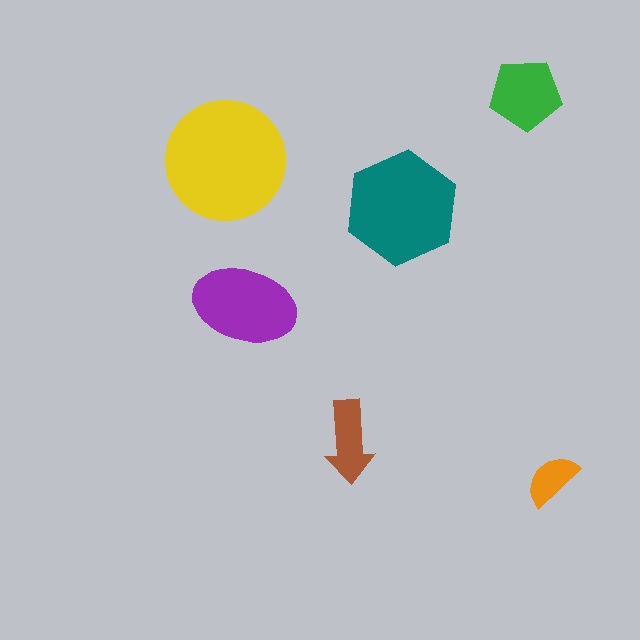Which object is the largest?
The yellow circle.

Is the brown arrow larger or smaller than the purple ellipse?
Smaller.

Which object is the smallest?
The orange semicircle.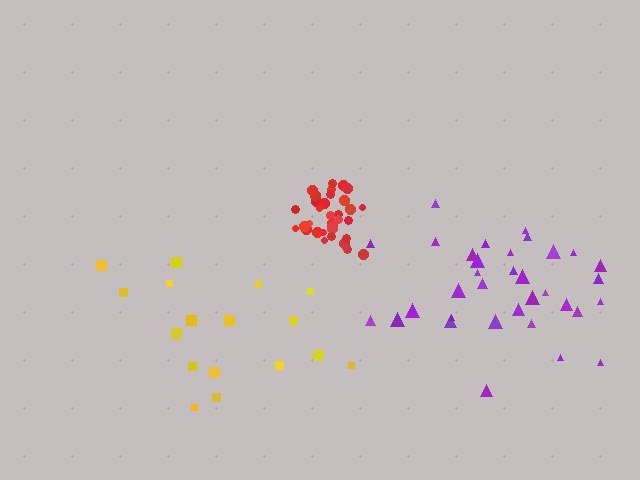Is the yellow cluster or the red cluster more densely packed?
Red.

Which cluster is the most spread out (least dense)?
Yellow.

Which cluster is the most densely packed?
Red.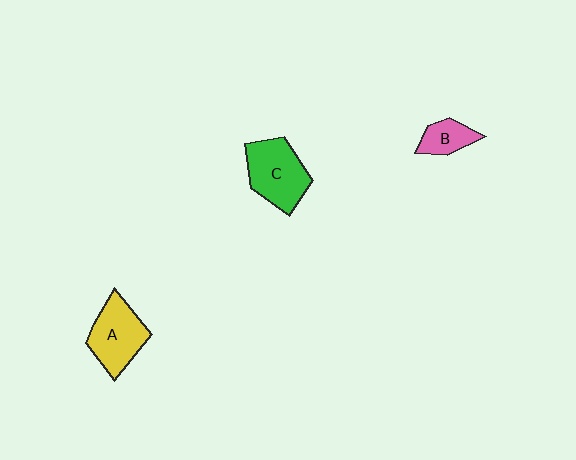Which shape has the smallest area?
Shape B (pink).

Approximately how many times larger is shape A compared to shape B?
Approximately 2.0 times.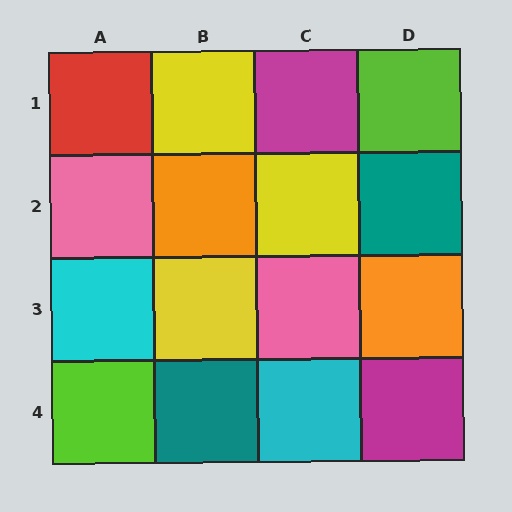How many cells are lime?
2 cells are lime.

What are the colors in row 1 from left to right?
Red, yellow, magenta, lime.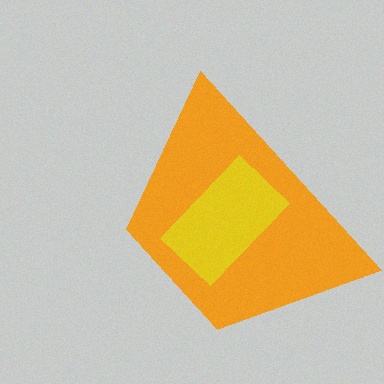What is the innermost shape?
The yellow rectangle.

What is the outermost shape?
The orange trapezoid.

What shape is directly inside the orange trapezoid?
The yellow rectangle.